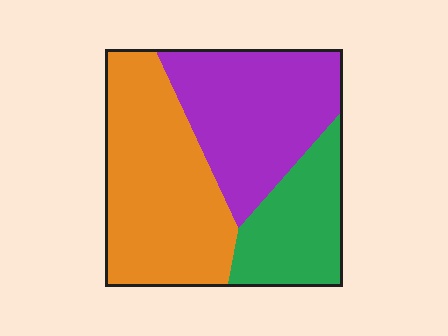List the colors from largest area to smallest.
From largest to smallest: orange, purple, green.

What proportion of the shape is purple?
Purple takes up about one third (1/3) of the shape.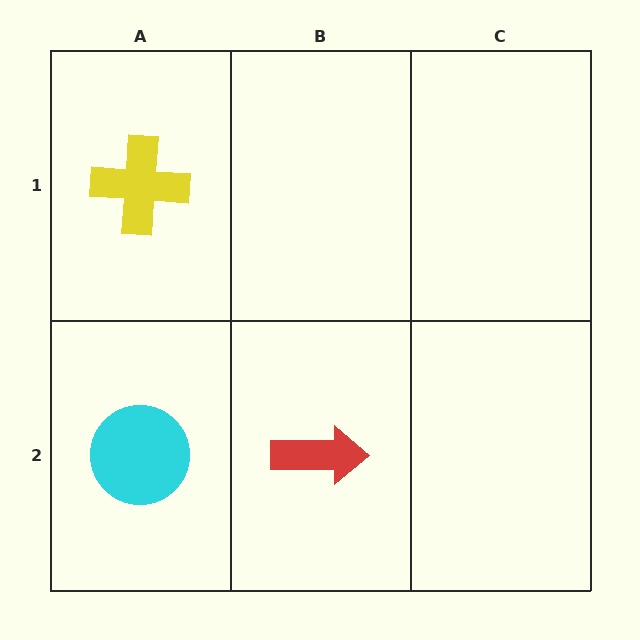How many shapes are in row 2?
2 shapes.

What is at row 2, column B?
A red arrow.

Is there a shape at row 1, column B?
No, that cell is empty.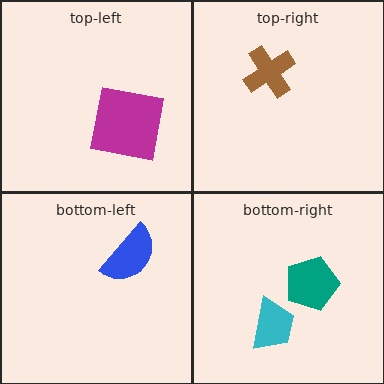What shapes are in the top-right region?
The brown cross.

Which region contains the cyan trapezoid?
The bottom-right region.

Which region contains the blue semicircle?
The bottom-left region.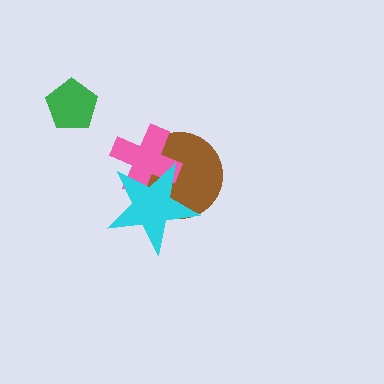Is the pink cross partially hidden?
Yes, it is partially covered by another shape.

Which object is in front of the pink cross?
The cyan star is in front of the pink cross.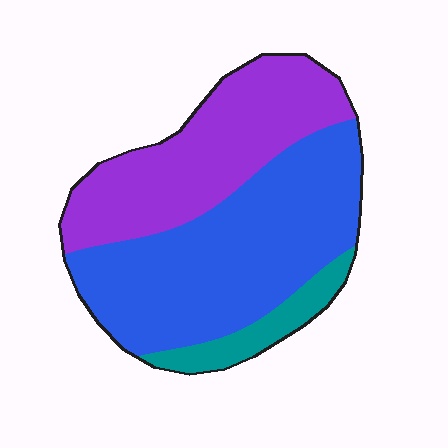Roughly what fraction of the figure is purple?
Purple covers around 40% of the figure.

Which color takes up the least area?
Teal, at roughly 10%.